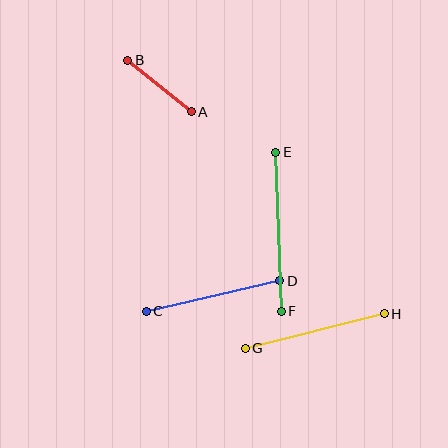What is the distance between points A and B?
The distance is approximately 82 pixels.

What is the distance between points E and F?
The distance is approximately 159 pixels.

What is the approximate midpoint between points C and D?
The midpoint is at approximately (213, 296) pixels.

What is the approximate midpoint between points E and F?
The midpoint is at approximately (279, 232) pixels.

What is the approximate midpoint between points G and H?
The midpoint is at approximately (315, 331) pixels.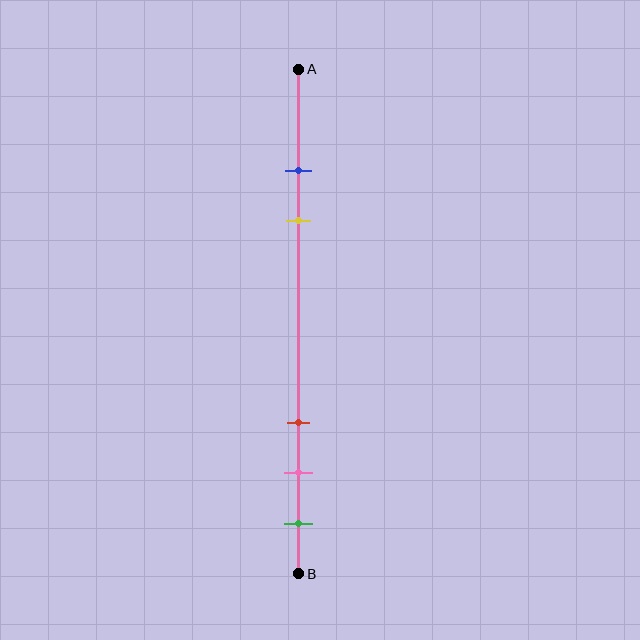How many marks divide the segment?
There are 5 marks dividing the segment.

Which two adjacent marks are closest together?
The blue and yellow marks are the closest adjacent pair.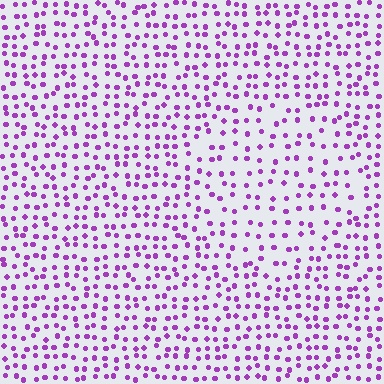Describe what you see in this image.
The image contains small purple elements arranged at two different densities. A circle-shaped region is visible where the elements are less densely packed than the surrounding area.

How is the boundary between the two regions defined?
The boundary is defined by a change in element density (approximately 1.6x ratio). All elements are the same color, size, and shape.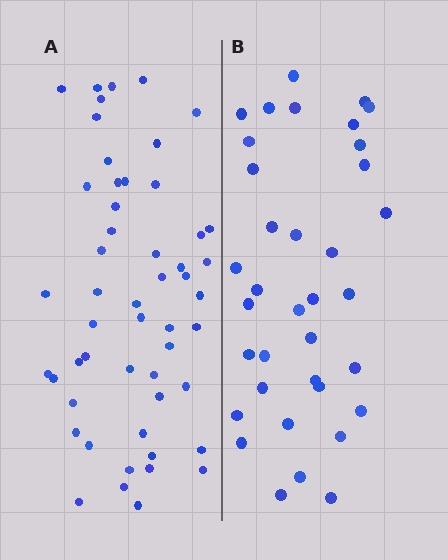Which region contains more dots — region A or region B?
Region A (the left region) has more dots.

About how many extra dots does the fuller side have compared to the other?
Region A has approximately 15 more dots than region B.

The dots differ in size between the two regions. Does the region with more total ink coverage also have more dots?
No. Region B has more total ink coverage because its dots are larger, but region A actually contains more individual dots. Total area can be misleading — the number of items is what matters here.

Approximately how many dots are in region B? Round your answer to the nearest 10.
About 40 dots. (The exact count is 36, which rounds to 40.)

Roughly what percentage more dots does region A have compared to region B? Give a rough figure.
About 45% more.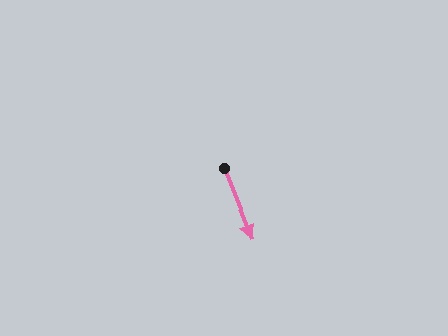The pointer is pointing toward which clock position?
Roughly 5 o'clock.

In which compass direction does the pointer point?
South.